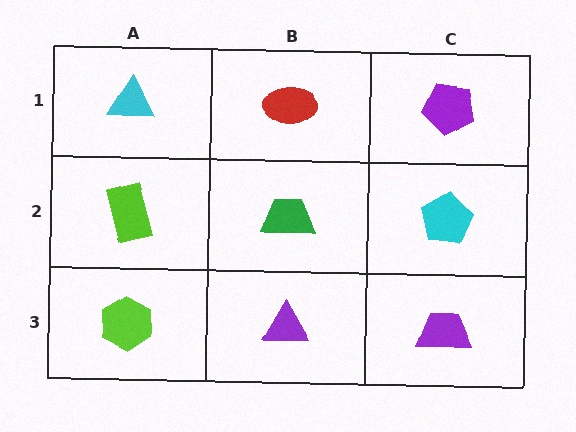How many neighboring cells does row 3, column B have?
3.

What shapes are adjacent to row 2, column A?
A cyan triangle (row 1, column A), a lime hexagon (row 3, column A), a green trapezoid (row 2, column B).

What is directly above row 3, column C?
A cyan pentagon.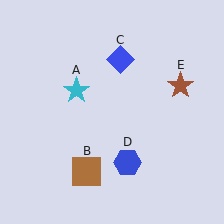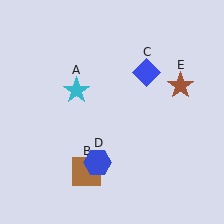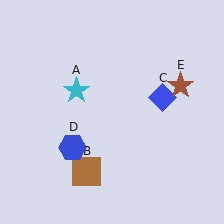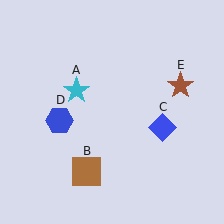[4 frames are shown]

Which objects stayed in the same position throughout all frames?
Cyan star (object A) and brown square (object B) and brown star (object E) remained stationary.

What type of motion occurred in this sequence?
The blue diamond (object C), blue hexagon (object D) rotated clockwise around the center of the scene.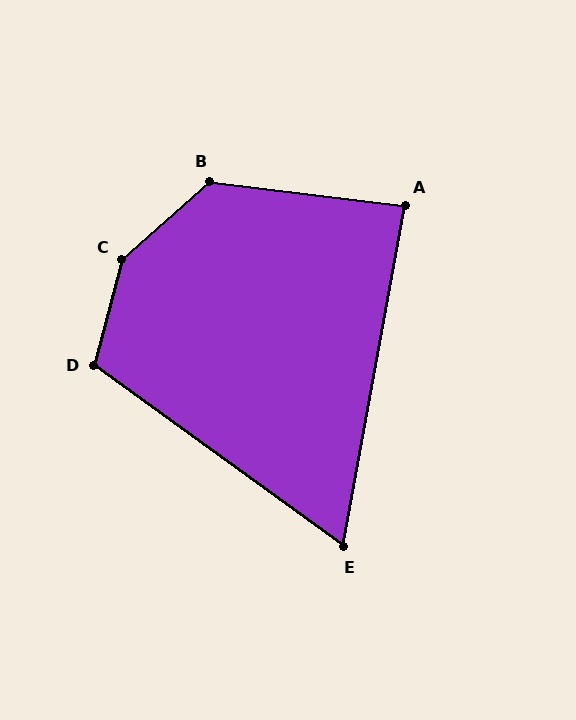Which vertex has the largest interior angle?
C, at approximately 146 degrees.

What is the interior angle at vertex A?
Approximately 86 degrees (approximately right).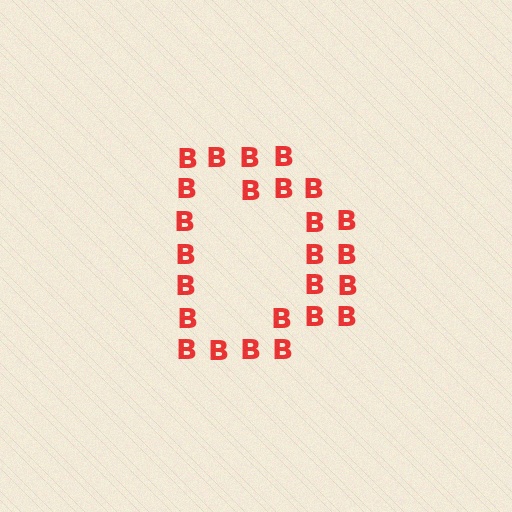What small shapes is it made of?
It is made of small letter B's.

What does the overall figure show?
The overall figure shows the letter D.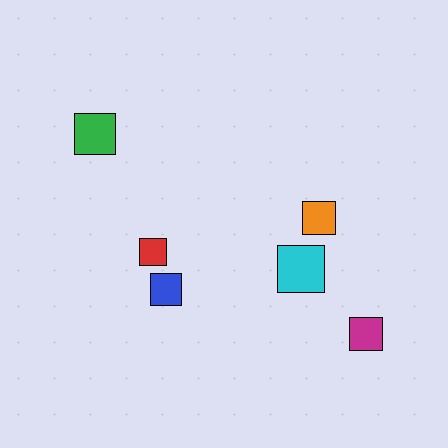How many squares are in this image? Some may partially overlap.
There are 6 squares.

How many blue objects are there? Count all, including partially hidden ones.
There is 1 blue object.